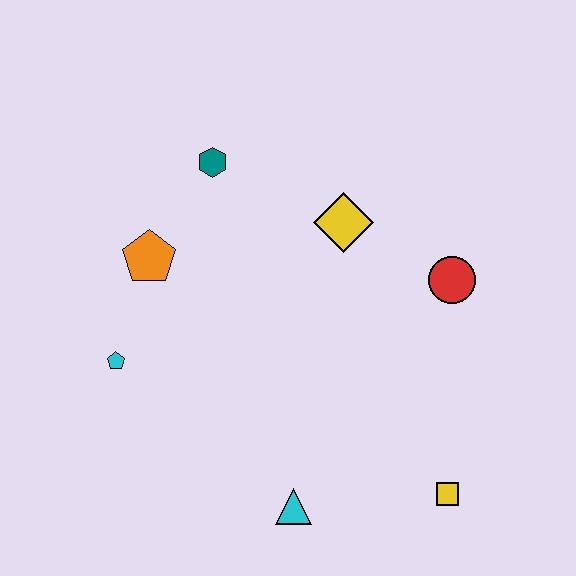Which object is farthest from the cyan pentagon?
The yellow square is farthest from the cyan pentagon.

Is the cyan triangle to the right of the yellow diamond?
No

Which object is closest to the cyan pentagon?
The orange pentagon is closest to the cyan pentagon.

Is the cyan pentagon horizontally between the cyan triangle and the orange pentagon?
No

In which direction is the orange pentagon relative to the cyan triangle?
The orange pentagon is above the cyan triangle.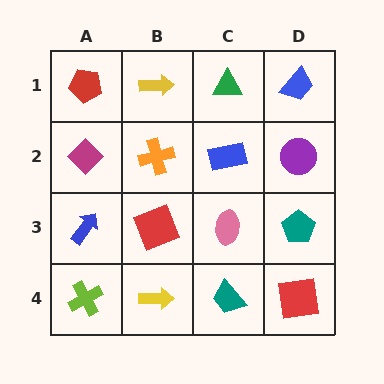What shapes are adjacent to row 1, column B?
An orange cross (row 2, column B), a red pentagon (row 1, column A), a green triangle (row 1, column C).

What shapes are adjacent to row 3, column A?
A magenta diamond (row 2, column A), a lime cross (row 4, column A), a red square (row 3, column B).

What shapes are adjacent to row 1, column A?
A magenta diamond (row 2, column A), a yellow arrow (row 1, column B).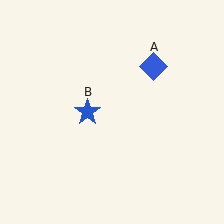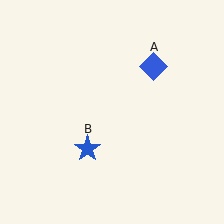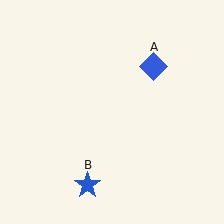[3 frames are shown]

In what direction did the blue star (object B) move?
The blue star (object B) moved down.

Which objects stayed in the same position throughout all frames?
Blue diamond (object A) remained stationary.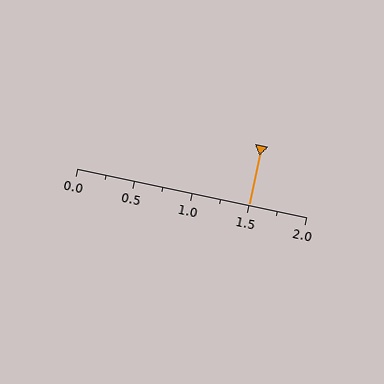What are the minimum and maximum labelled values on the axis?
The axis runs from 0.0 to 2.0.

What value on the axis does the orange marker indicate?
The marker indicates approximately 1.5.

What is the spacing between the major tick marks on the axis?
The major ticks are spaced 0.5 apart.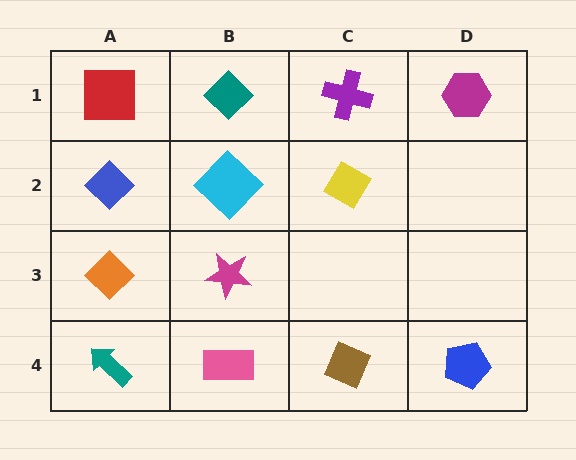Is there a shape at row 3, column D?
No, that cell is empty.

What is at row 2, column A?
A blue diamond.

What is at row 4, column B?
A pink rectangle.